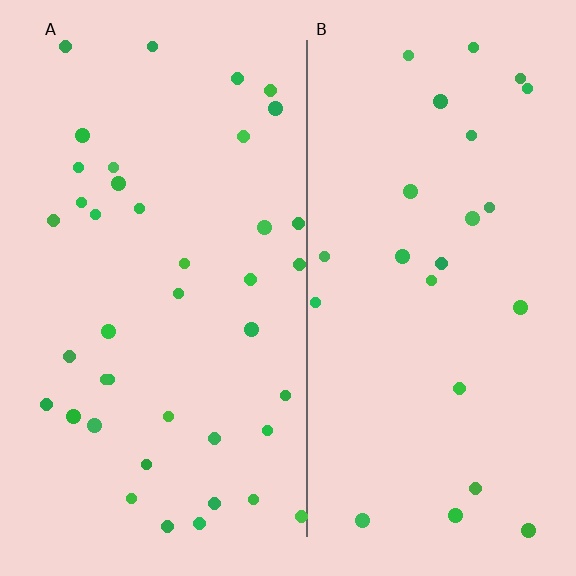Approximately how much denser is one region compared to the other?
Approximately 1.7× — region A over region B.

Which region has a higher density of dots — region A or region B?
A (the left).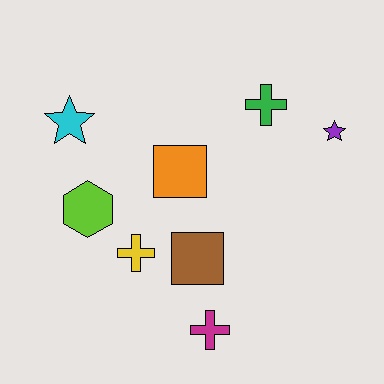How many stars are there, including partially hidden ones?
There are 2 stars.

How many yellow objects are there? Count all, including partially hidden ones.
There is 1 yellow object.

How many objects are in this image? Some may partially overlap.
There are 8 objects.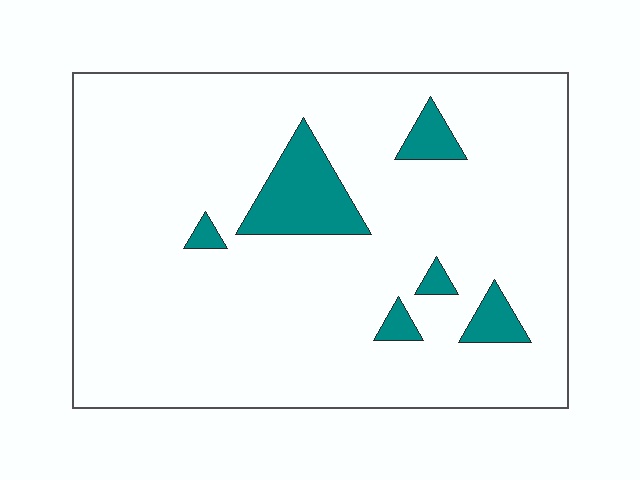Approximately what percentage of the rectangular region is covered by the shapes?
Approximately 10%.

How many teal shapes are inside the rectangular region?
6.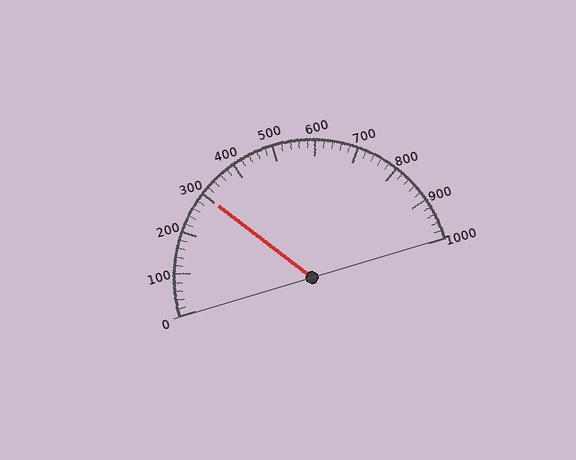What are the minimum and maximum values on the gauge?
The gauge ranges from 0 to 1000.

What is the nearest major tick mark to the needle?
The nearest major tick mark is 300.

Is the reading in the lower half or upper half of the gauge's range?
The reading is in the lower half of the range (0 to 1000).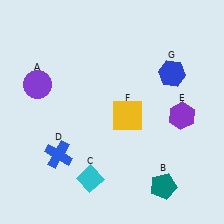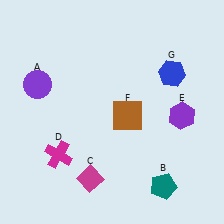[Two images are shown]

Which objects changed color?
C changed from cyan to magenta. D changed from blue to magenta. F changed from yellow to brown.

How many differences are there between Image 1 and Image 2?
There are 3 differences between the two images.